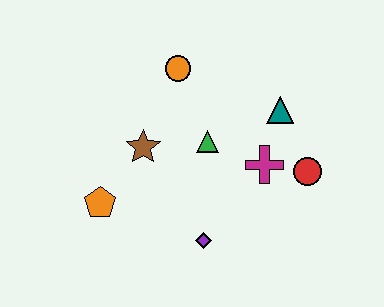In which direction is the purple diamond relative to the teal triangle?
The purple diamond is below the teal triangle.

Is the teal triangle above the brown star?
Yes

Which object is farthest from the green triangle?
The orange pentagon is farthest from the green triangle.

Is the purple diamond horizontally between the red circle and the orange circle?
Yes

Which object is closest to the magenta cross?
The red circle is closest to the magenta cross.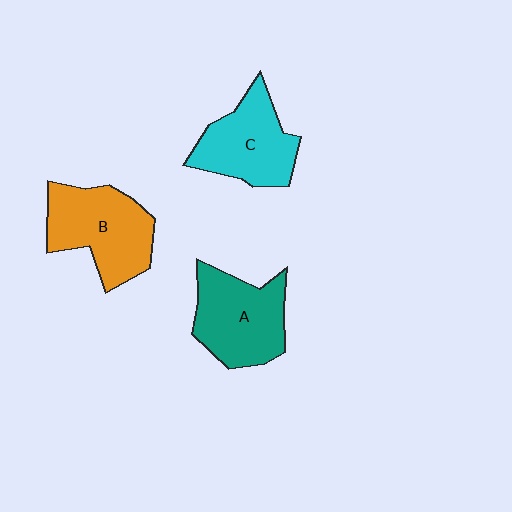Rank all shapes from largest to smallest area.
From largest to smallest: B (orange), A (teal), C (cyan).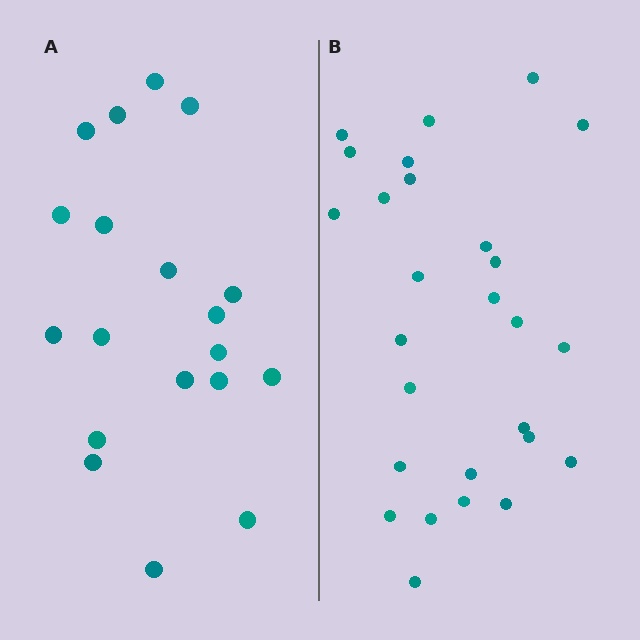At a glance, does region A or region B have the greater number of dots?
Region B (the right region) has more dots.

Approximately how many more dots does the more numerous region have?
Region B has roughly 8 or so more dots than region A.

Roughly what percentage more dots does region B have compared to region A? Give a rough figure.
About 40% more.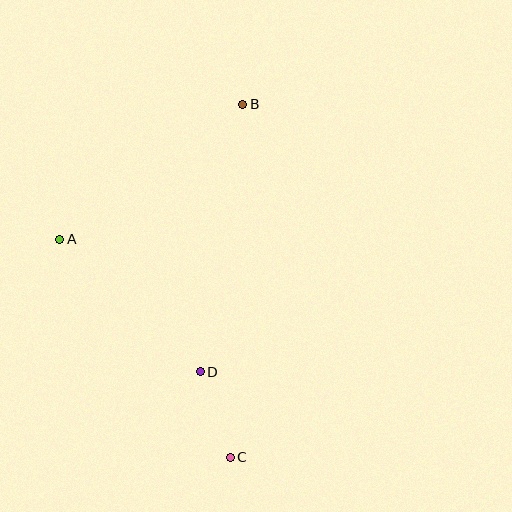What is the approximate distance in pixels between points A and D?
The distance between A and D is approximately 193 pixels.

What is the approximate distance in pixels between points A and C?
The distance between A and C is approximately 277 pixels.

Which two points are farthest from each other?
Points B and C are farthest from each other.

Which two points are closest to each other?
Points C and D are closest to each other.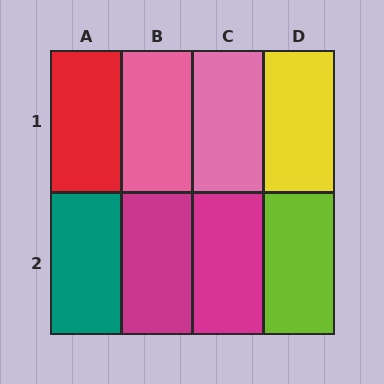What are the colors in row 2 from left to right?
Teal, magenta, magenta, lime.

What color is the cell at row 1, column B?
Pink.